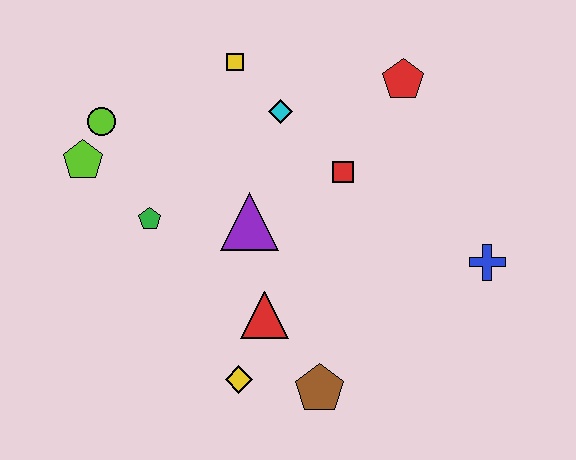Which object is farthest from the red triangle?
The red pentagon is farthest from the red triangle.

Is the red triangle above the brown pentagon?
Yes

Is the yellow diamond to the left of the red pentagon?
Yes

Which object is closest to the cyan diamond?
The yellow square is closest to the cyan diamond.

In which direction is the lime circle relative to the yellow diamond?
The lime circle is above the yellow diamond.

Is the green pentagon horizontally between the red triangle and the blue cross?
No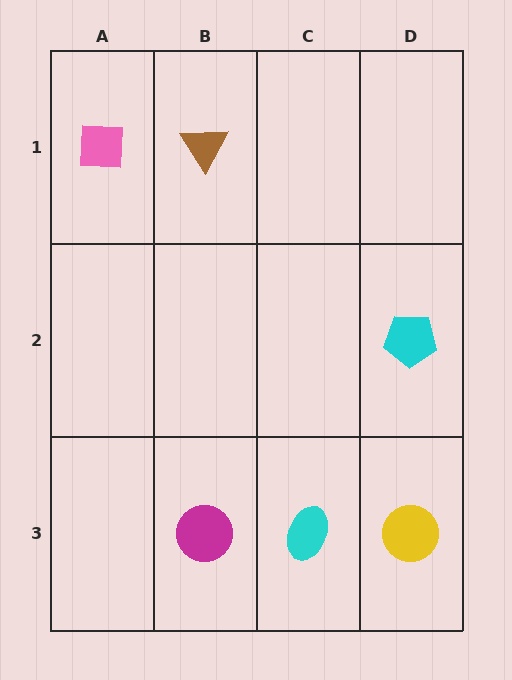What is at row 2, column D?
A cyan pentagon.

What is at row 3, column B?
A magenta circle.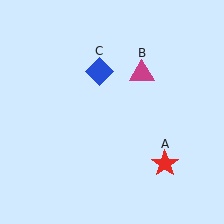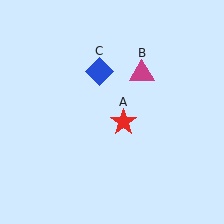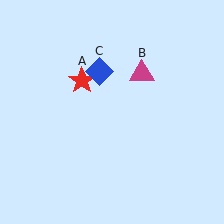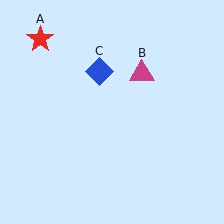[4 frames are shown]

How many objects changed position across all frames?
1 object changed position: red star (object A).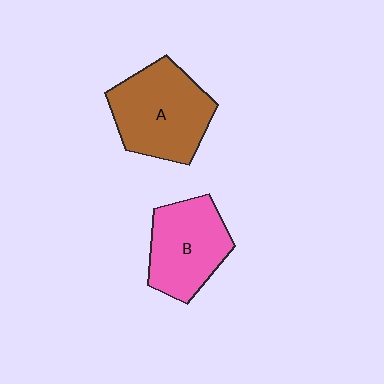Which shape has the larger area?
Shape A (brown).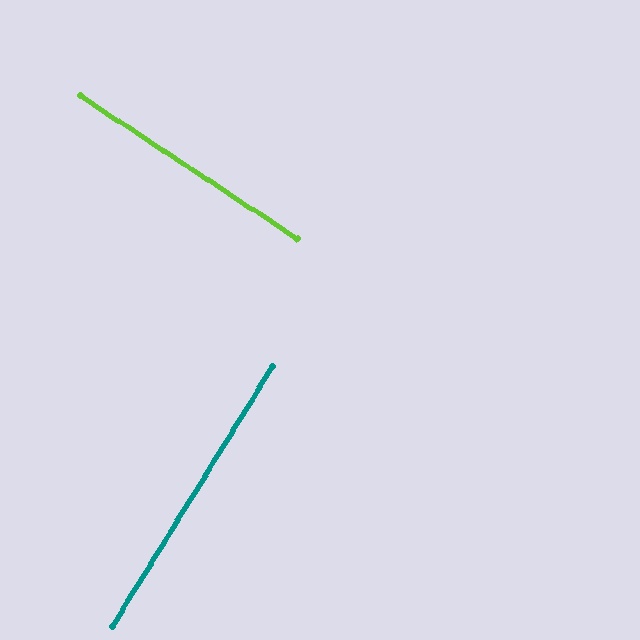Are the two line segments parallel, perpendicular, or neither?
Perpendicular — they meet at approximately 88°.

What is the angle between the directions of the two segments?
Approximately 88 degrees.